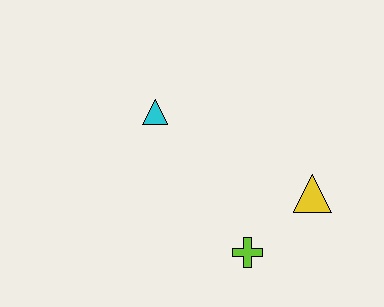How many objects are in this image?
There are 3 objects.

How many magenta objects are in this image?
There are no magenta objects.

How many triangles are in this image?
There are 2 triangles.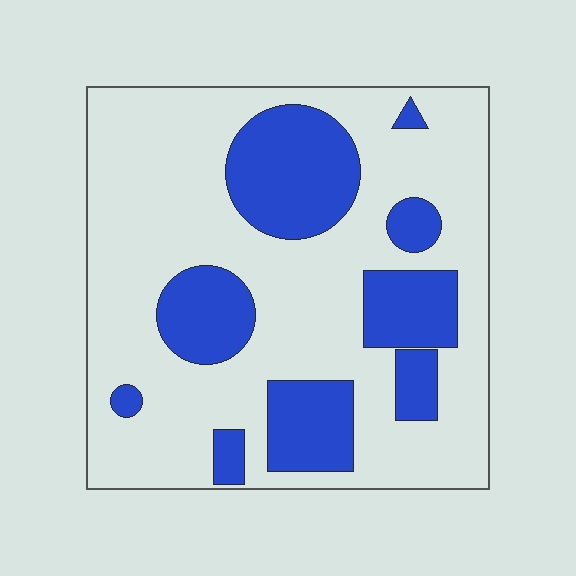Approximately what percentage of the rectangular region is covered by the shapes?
Approximately 30%.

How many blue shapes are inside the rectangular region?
9.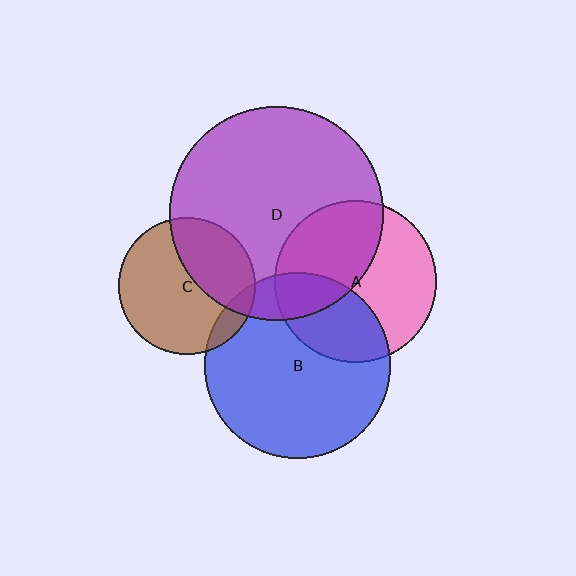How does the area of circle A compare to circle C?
Approximately 1.4 times.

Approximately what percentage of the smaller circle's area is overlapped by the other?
Approximately 35%.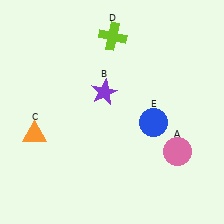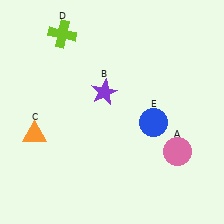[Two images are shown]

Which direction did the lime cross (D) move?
The lime cross (D) moved left.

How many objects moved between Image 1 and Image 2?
1 object moved between the two images.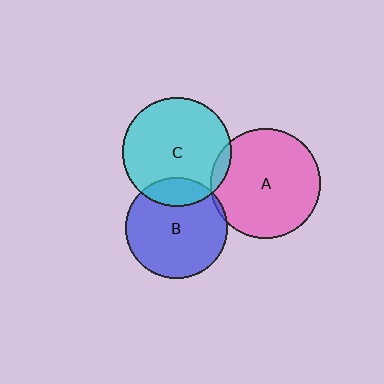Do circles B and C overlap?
Yes.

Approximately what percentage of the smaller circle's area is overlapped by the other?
Approximately 20%.